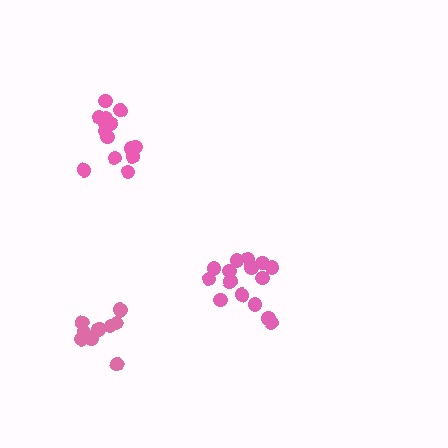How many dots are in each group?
Group 1: 10 dots, Group 2: 15 dots, Group 3: 14 dots (39 total).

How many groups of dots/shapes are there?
There are 3 groups.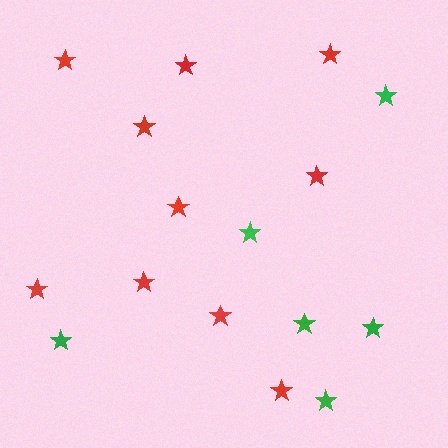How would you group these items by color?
There are 2 groups: one group of green stars (6) and one group of red stars (10).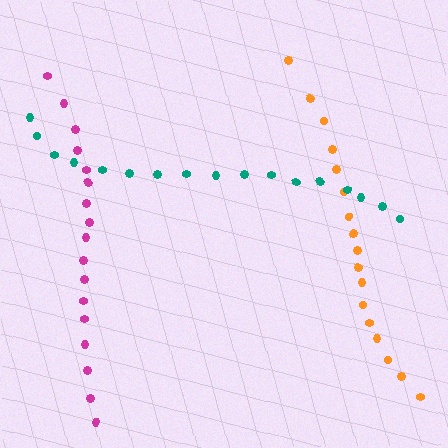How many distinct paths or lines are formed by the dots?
There are 3 distinct paths.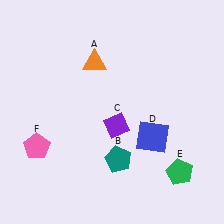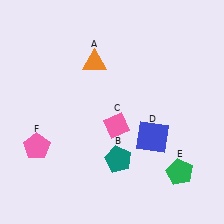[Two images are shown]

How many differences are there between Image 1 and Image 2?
There is 1 difference between the two images.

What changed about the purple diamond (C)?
In Image 1, C is purple. In Image 2, it changed to pink.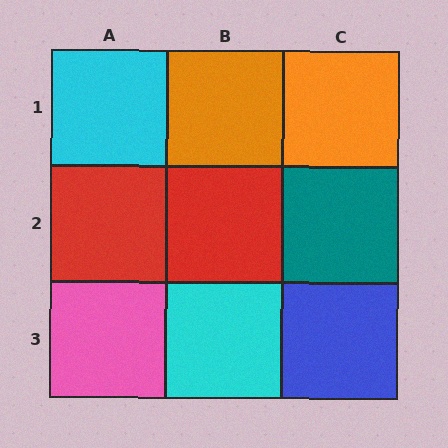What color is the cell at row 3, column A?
Pink.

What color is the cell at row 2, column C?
Teal.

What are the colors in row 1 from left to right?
Cyan, orange, orange.